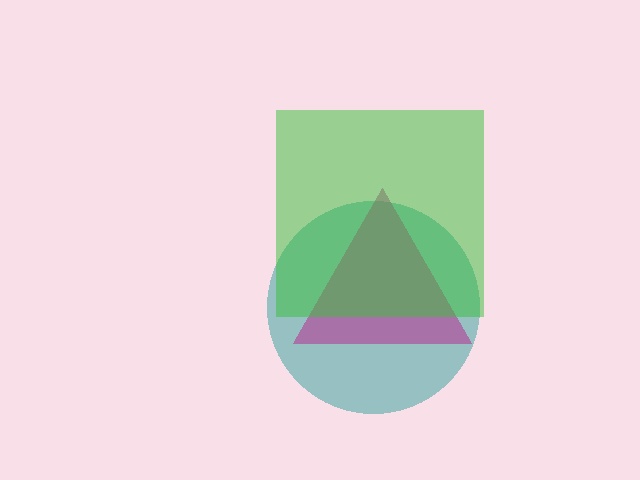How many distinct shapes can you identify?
There are 3 distinct shapes: a teal circle, a magenta triangle, a green square.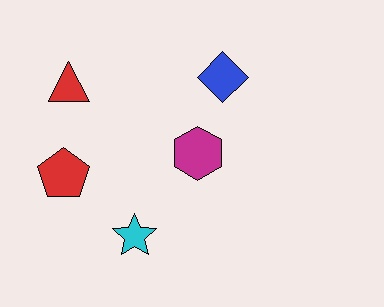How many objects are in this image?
There are 5 objects.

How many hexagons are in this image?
There is 1 hexagon.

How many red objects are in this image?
There are 2 red objects.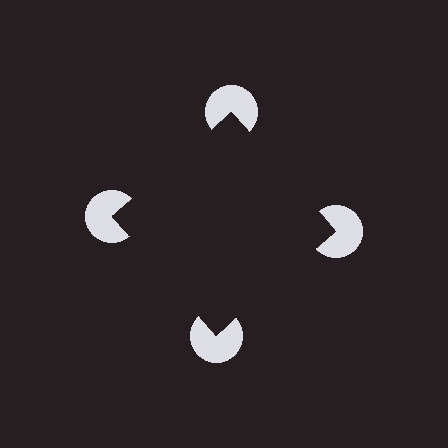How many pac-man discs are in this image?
There are 4 — one at each vertex of the illusory square.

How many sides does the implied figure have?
4 sides.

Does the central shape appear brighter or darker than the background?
It typically appears slightly darker than the background, even though no actual brightness change is drawn.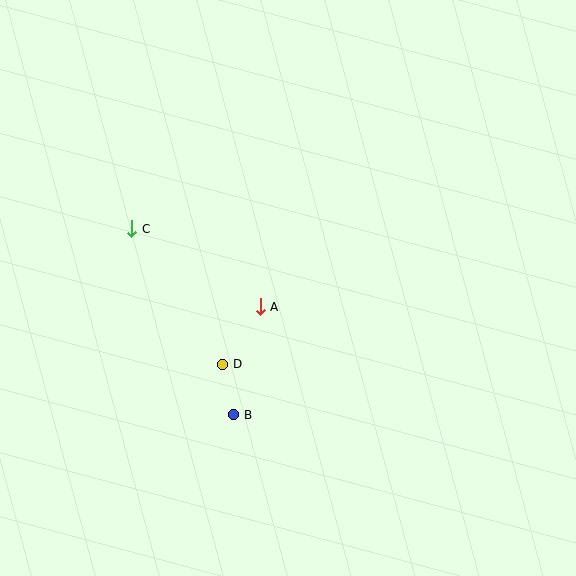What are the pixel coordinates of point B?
Point B is at (234, 415).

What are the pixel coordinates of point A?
Point A is at (260, 307).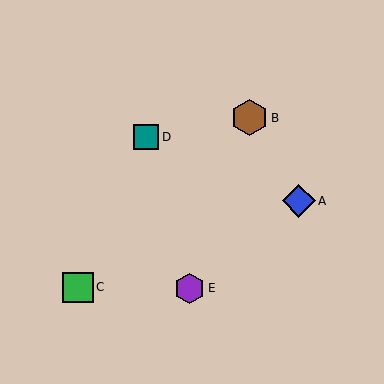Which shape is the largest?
The brown hexagon (labeled B) is the largest.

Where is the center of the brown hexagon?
The center of the brown hexagon is at (249, 118).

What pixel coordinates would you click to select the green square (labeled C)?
Click at (78, 287) to select the green square C.